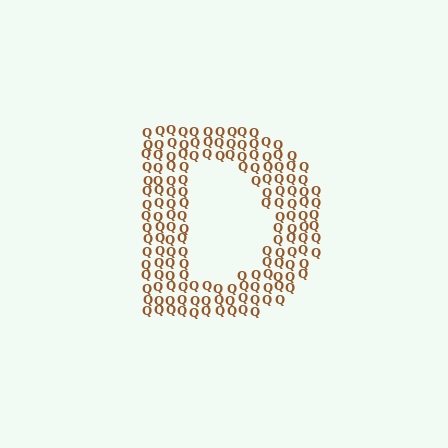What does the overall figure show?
The overall figure shows the letter D.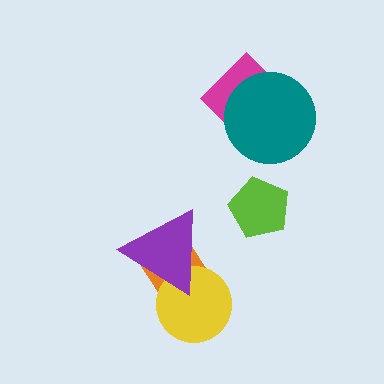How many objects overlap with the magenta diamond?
1 object overlaps with the magenta diamond.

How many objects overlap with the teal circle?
1 object overlaps with the teal circle.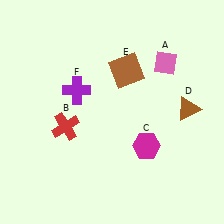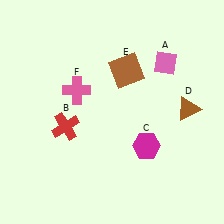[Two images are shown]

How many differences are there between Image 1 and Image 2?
There is 1 difference between the two images.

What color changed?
The cross (F) changed from purple in Image 1 to pink in Image 2.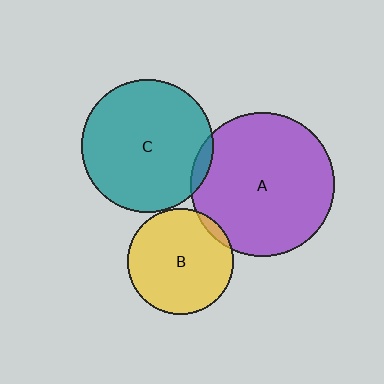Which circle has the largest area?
Circle A (purple).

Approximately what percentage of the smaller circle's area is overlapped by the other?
Approximately 5%.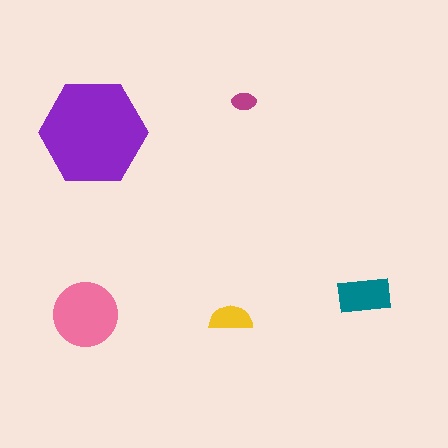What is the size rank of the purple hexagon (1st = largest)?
1st.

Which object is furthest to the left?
The pink circle is leftmost.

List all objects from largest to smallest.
The purple hexagon, the pink circle, the teal rectangle, the yellow semicircle, the magenta ellipse.